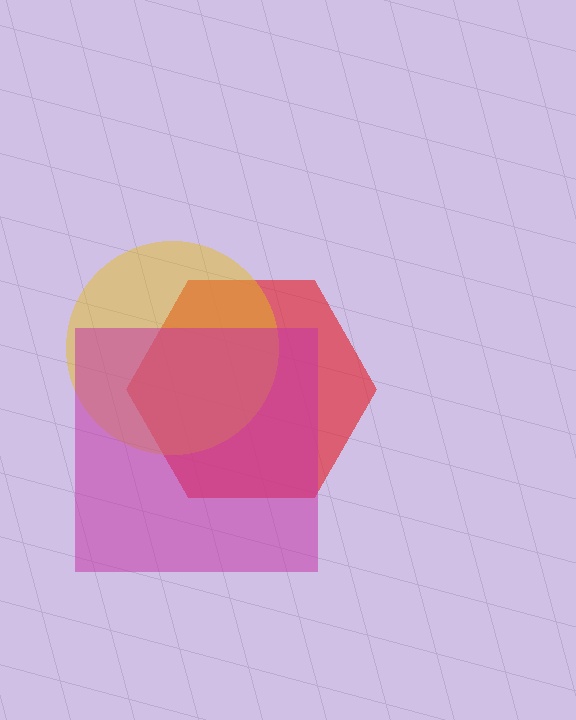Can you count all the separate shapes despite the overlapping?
Yes, there are 3 separate shapes.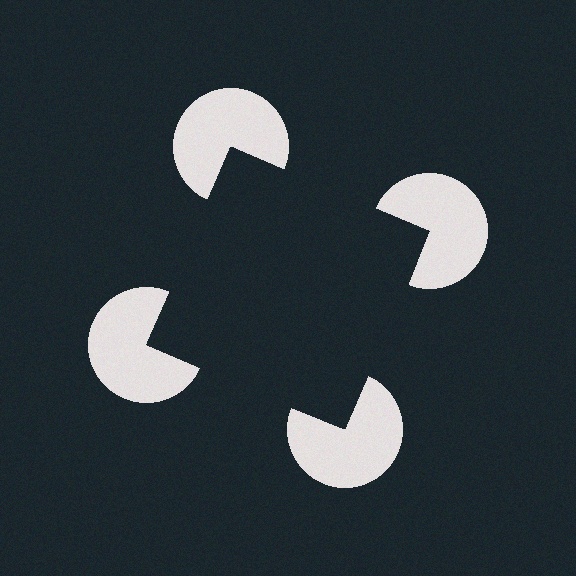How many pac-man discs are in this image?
There are 4 — one at each vertex of the illusory square.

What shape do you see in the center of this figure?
An illusory square — its edges are inferred from the aligned wedge cuts in the pac-man discs, not physically drawn.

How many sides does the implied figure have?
4 sides.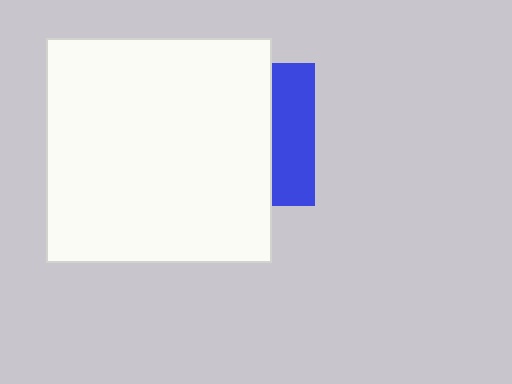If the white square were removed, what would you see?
You would see the complete blue square.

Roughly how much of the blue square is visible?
A small part of it is visible (roughly 31%).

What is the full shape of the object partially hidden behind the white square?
The partially hidden object is a blue square.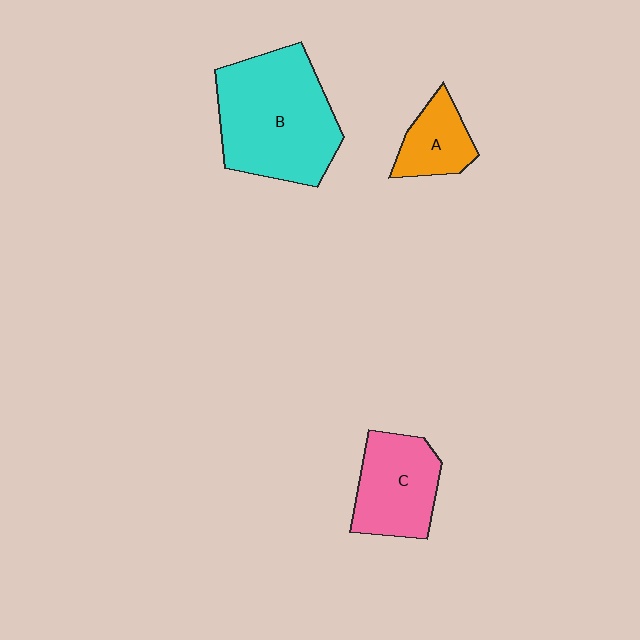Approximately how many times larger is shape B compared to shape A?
Approximately 2.8 times.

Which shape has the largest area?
Shape B (cyan).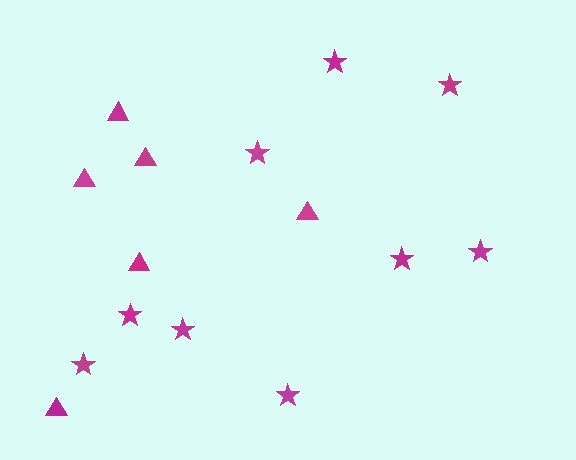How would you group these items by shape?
There are 2 groups: one group of stars (9) and one group of triangles (6).